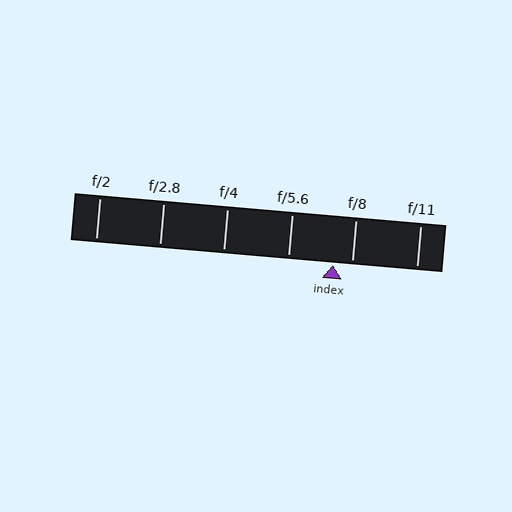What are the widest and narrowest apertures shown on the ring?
The widest aperture shown is f/2 and the narrowest is f/11.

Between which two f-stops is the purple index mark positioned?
The index mark is between f/5.6 and f/8.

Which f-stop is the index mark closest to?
The index mark is closest to f/8.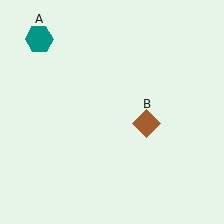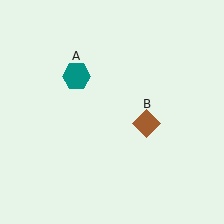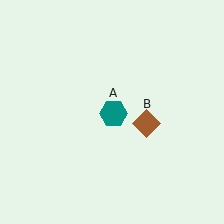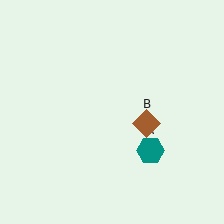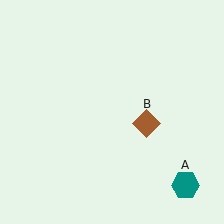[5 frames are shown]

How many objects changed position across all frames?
1 object changed position: teal hexagon (object A).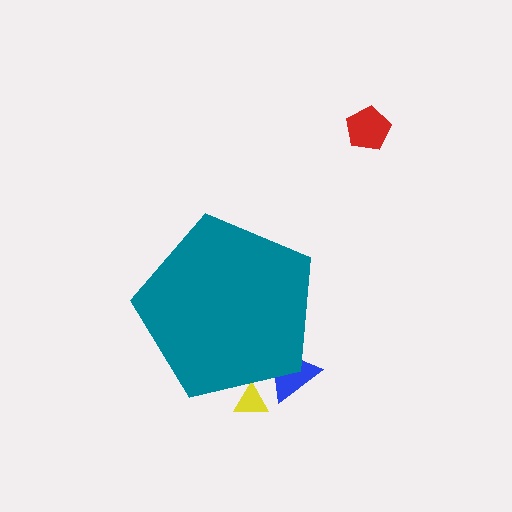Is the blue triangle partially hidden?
Yes, the blue triangle is partially hidden behind the teal pentagon.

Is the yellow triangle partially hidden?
Yes, the yellow triangle is partially hidden behind the teal pentagon.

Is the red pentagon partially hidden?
No, the red pentagon is fully visible.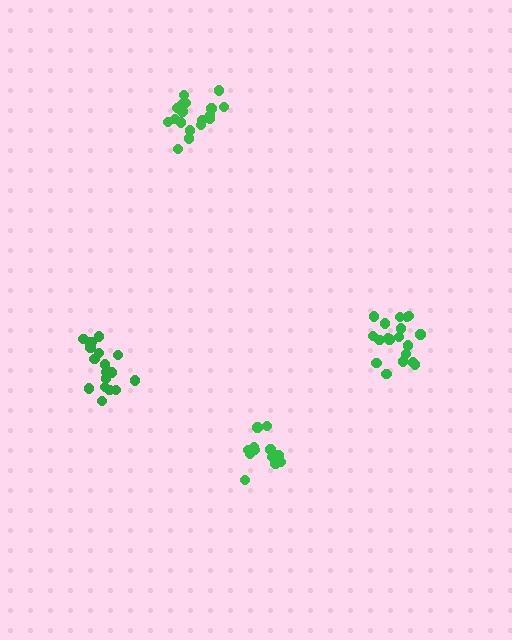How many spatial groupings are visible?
There are 4 spatial groupings.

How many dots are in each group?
Group 1: 18 dots, Group 2: 13 dots, Group 3: 18 dots, Group 4: 19 dots (68 total).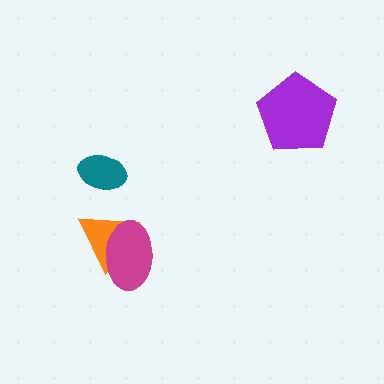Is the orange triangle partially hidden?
Yes, it is partially covered by another shape.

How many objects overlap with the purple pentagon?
0 objects overlap with the purple pentagon.